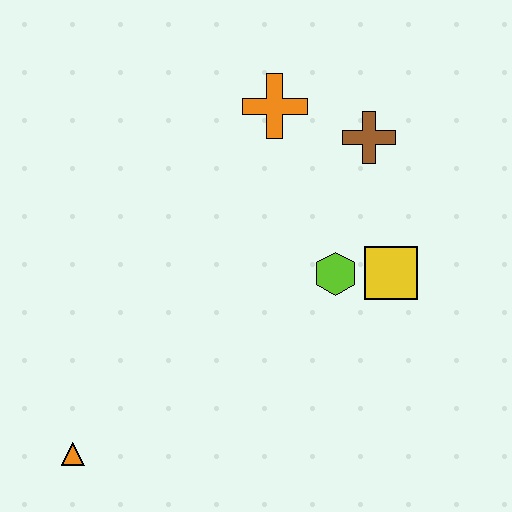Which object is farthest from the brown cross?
The orange triangle is farthest from the brown cross.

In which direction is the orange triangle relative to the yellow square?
The orange triangle is to the left of the yellow square.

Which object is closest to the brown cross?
The orange cross is closest to the brown cross.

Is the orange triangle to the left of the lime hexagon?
Yes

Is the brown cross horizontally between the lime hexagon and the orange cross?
No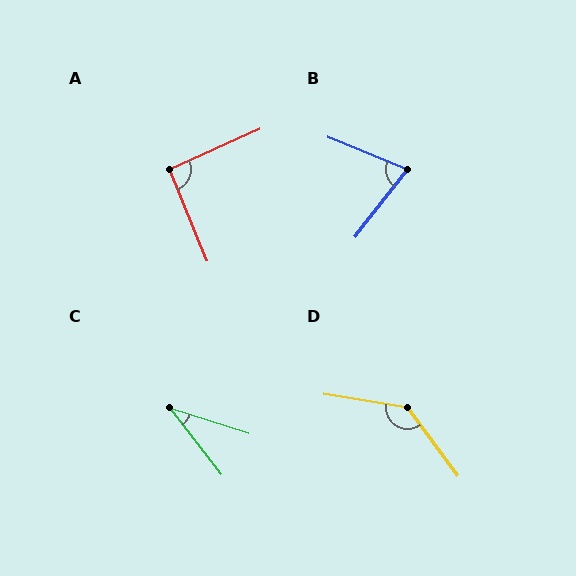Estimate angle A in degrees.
Approximately 92 degrees.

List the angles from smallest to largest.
C (35°), B (75°), A (92°), D (135°).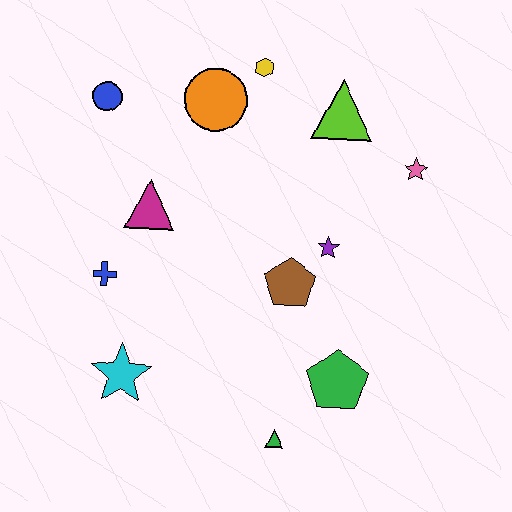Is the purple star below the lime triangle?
Yes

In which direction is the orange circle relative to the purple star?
The orange circle is above the purple star.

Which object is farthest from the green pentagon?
The blue circle is farthest from the green pentagon.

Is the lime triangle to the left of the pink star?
Yes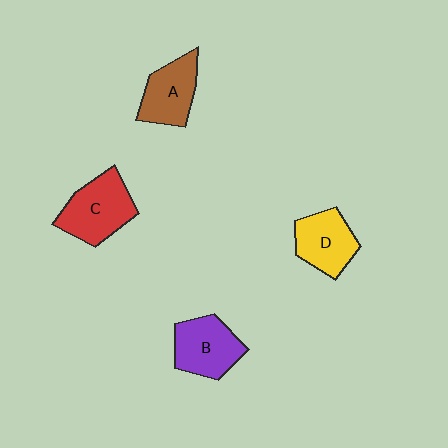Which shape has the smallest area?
Shape D (yellow).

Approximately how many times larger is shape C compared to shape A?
Approximately 1.2 times.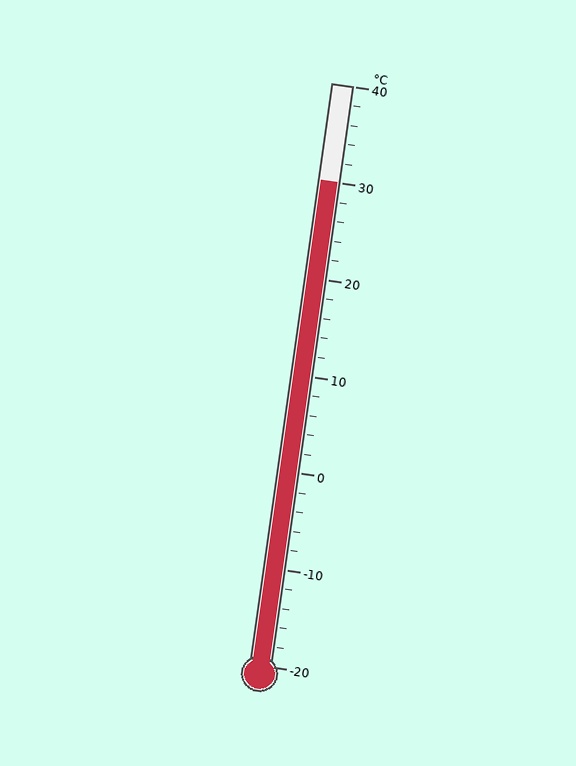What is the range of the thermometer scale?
The thermometer scale ranges from -20°C to 40°C.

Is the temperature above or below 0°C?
The temperature is above 0°C.